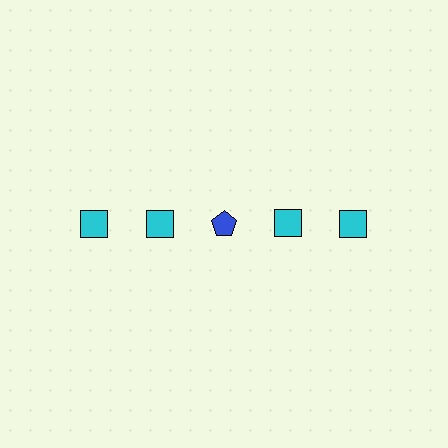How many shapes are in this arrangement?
There are 5 shapes arranged in a grid pattern.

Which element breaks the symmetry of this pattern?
The blue pentagon in the top row, center column breaks the symmetry. All other shapes are cyan squares.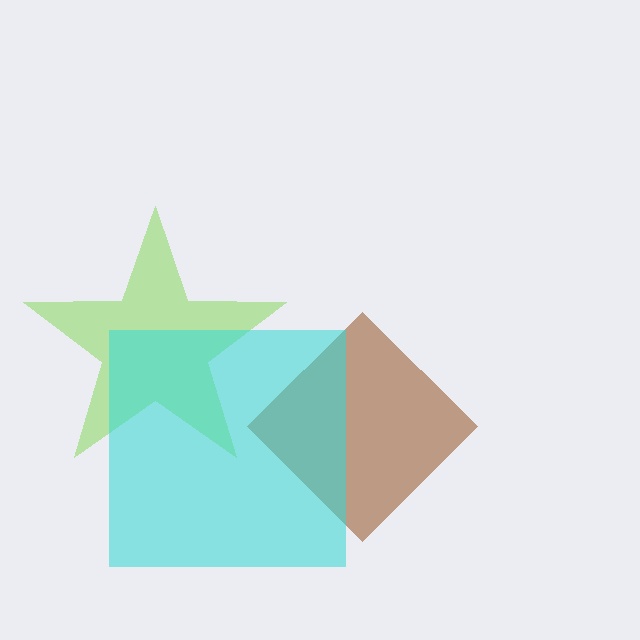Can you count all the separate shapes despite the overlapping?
Yes, there are 3 separate shapes.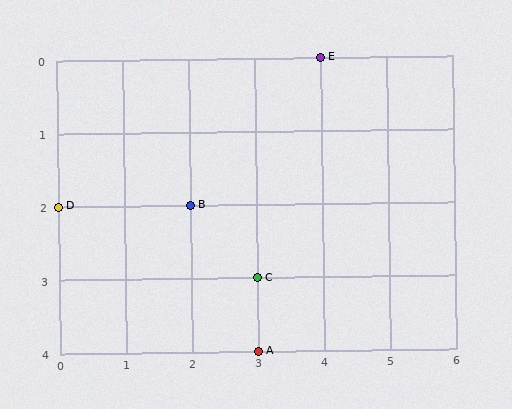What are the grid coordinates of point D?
Point D is at grid coordinates (0, 2).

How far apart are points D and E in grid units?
Points D and E are 4 columns and 2 rows apart (about 4.5 grid units diagonally).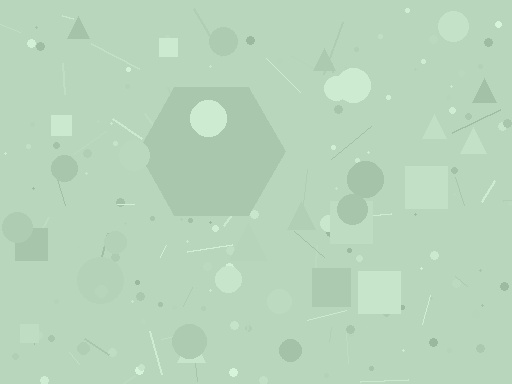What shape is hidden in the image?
A hexagon is hidden in the image.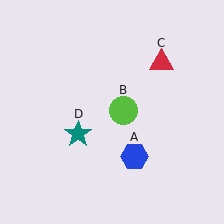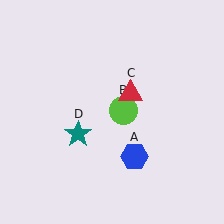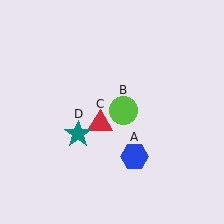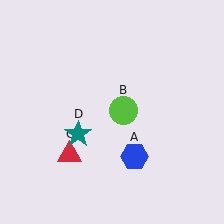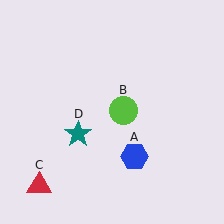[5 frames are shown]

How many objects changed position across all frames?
1 object changed position: red triangle (object C).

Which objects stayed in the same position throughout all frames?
Blue hexagon (object A) and lime circle (object B) and teal star (object D) remained stationary.